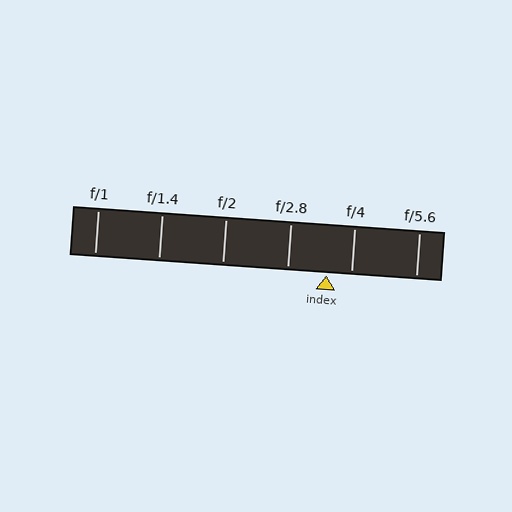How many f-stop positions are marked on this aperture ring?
There are 6 f-stop positions marked.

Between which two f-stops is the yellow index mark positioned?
The index mark is between f/2.8 and f/4.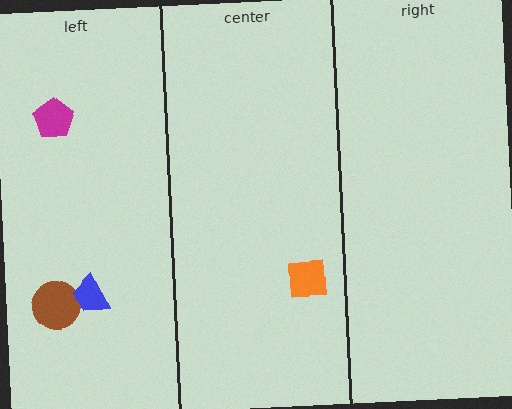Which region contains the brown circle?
The left region.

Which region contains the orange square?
The center region.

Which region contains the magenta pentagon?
The left region.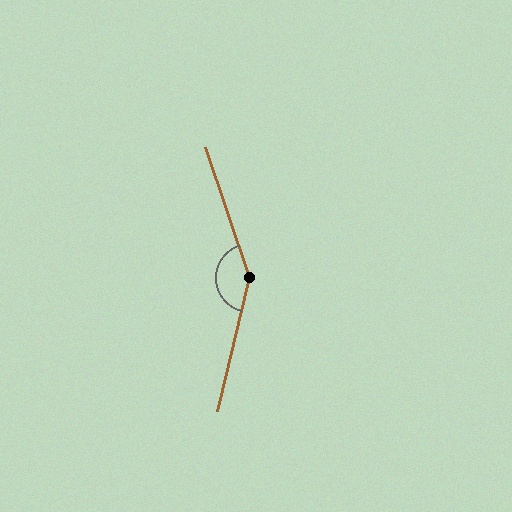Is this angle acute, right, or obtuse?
It is obtuse.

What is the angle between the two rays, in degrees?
Approximately 148 degrees.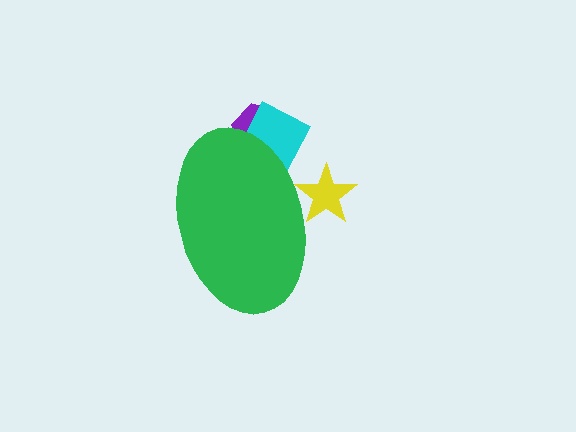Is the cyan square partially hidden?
Yes, the cyan square is partially hidden behind the green ellipse.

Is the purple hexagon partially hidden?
Yes, the purple hexagon is partially hidden behind the green ellipse.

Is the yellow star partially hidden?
Yes, the yellow star is partially hidden behind the green ellipse.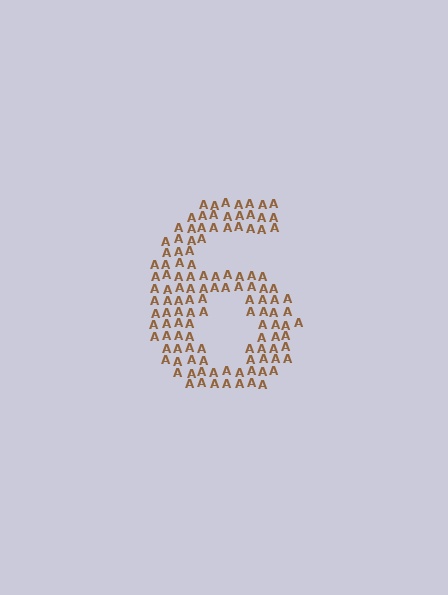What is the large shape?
The large shape is the digit 6.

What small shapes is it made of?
It is made of small letter A's.